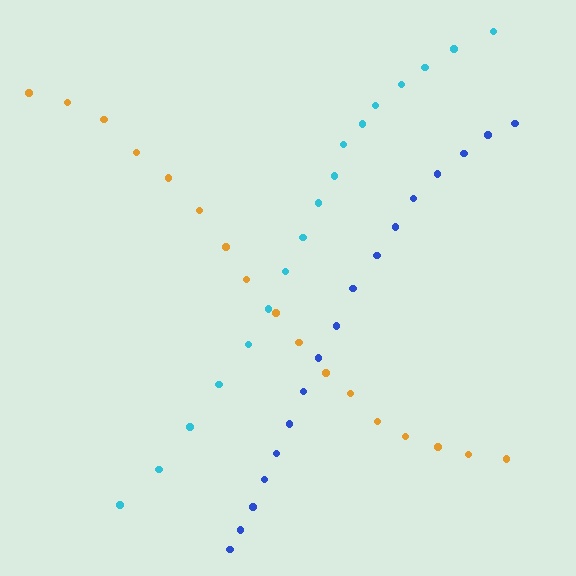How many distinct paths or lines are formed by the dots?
There are 3 distinct paths.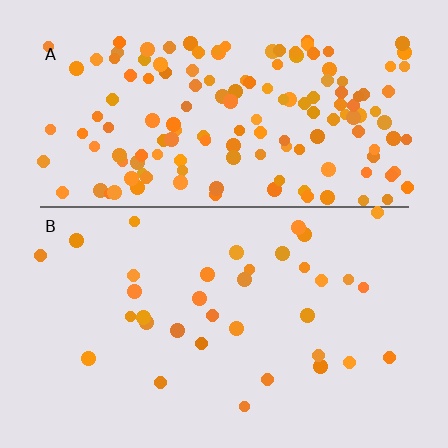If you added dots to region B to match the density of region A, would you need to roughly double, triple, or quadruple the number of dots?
Approximately quadruple.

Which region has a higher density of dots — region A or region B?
A (the top).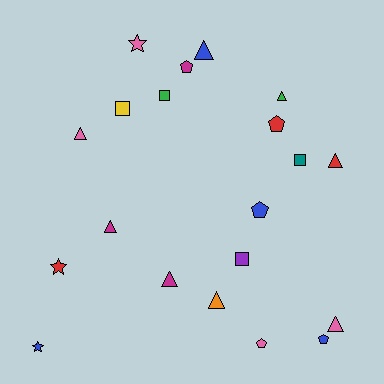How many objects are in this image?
There are 20 objects.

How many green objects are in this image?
There are 2 green objects.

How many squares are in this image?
There are 4 squares.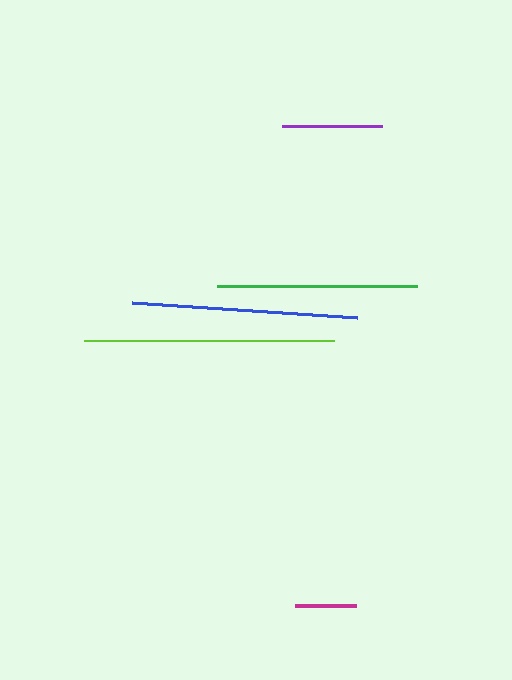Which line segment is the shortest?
The magenta line is the shortest at approximately 61 pixels.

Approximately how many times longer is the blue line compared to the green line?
The blue line is approximately 1.1 times the length of the green line.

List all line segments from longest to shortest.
From longest to shortest: lime, blue, green, purple, magenta.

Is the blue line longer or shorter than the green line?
The blue line is longer than the green line.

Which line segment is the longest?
The lime line is the longest at approximately 250 pixels.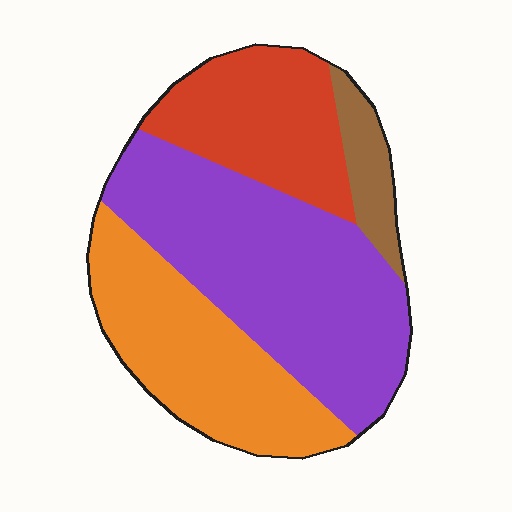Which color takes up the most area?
Purple, at roughly 45%.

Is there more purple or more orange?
Purple.